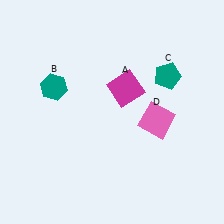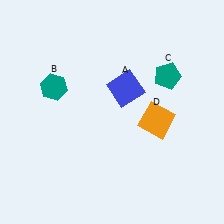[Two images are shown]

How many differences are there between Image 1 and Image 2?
There are 2 differences between the two images.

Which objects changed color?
A changed from magenta to blue. D changed from pink to orange.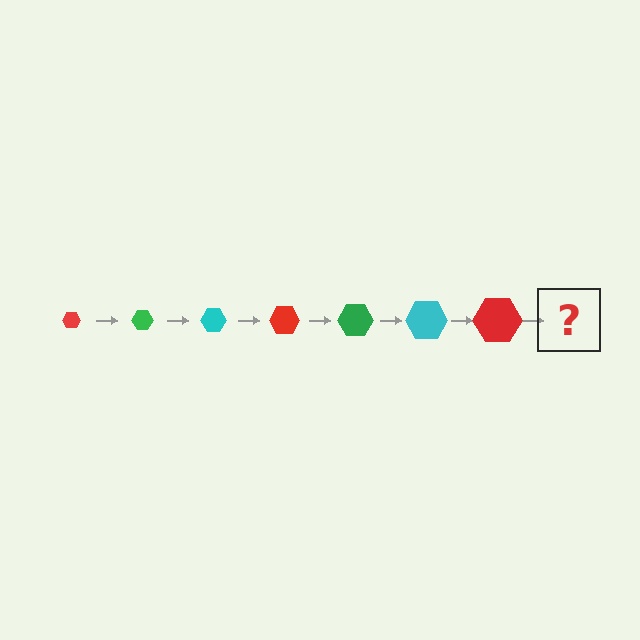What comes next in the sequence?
The next element should be a green hexagon, larger than the previous one.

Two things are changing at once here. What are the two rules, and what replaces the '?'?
The two rules are that the hexagon grows larger each step and the color cycles through red, green, and cyan. The '?' should be a green hexagon, larger than the previous one.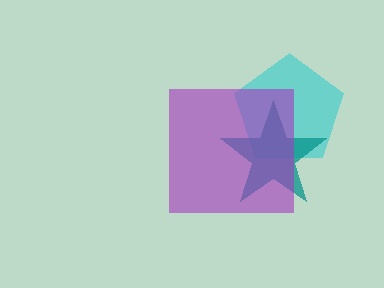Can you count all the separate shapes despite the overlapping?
Yes, there are 3 separate shapes.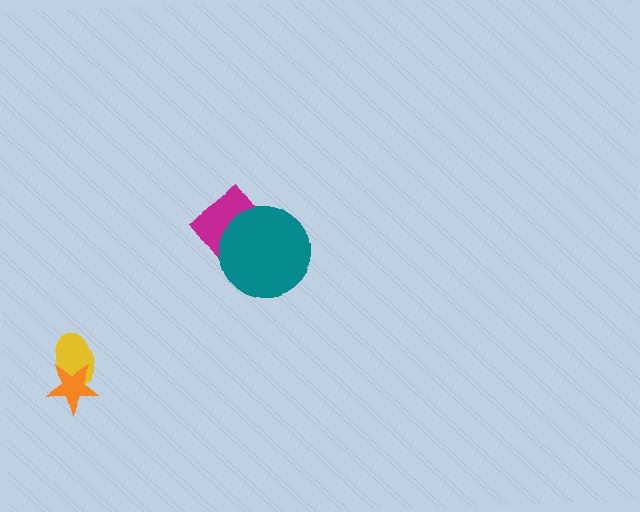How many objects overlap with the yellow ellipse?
1 object overlaps with the yellow ellipse.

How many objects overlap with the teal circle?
1 object overlaps with the teal circle.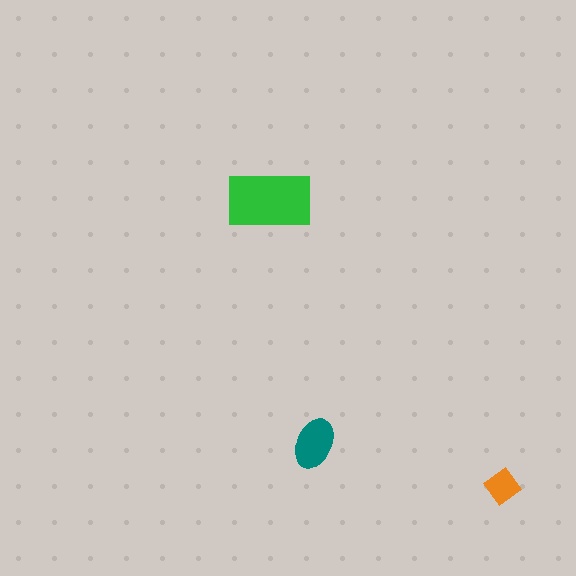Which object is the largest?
The green rectangle.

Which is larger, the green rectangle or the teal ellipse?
The green rectangle.